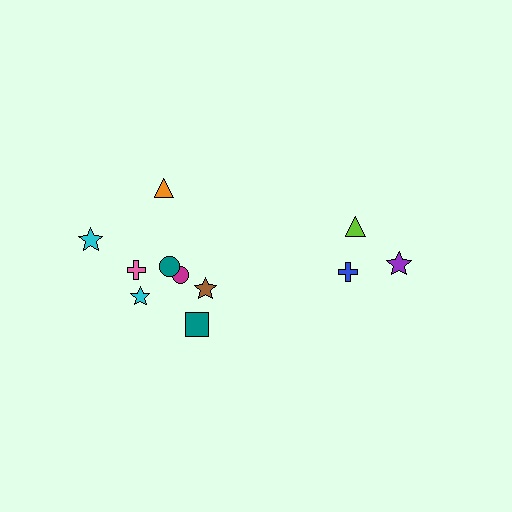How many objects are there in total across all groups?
There are 11 objects.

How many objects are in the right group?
There are 3 objects.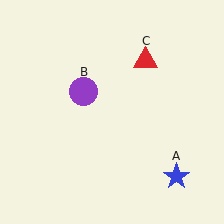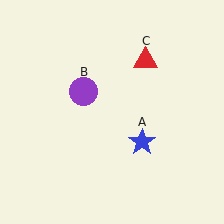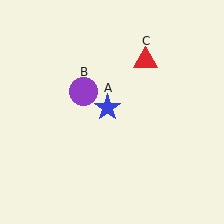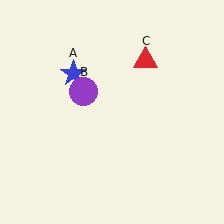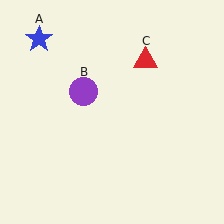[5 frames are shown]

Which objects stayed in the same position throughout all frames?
Purple circle (object B) and red triangle (object C) remained stationary.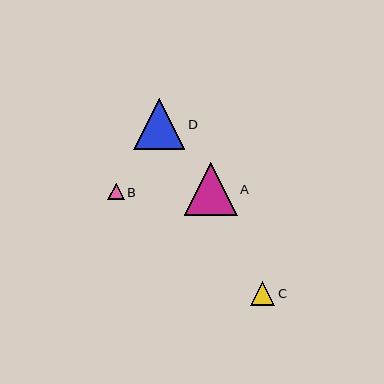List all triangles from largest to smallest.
From largest to smallest: A, D, C, B.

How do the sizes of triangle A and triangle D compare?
Triangle A and triangle D are approximately the same size.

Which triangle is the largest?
Triangle A is the largest with a size of approximately 53 pixels.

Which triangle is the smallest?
Triangle B is the smallest with a size of approximately 16 pixels.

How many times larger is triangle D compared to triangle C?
Triangle D is approximately 2.1 times the size of triangle C.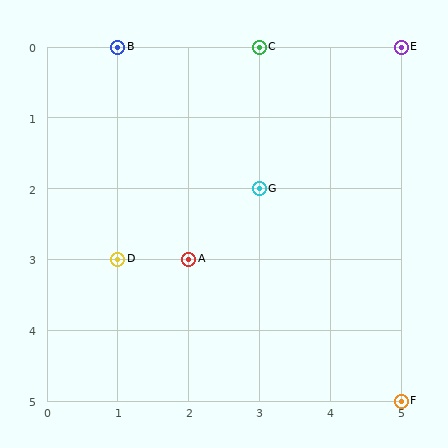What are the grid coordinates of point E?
Point E is at grid coordinates (5, 0).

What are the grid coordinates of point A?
Point A is at grid coordinates (2, 3).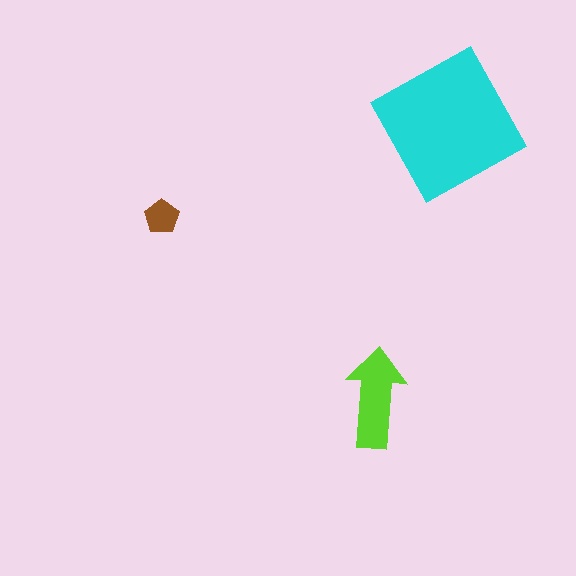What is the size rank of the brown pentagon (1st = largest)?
3rd.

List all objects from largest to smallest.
The cyan square, the lime arrow, the brown pentagon.